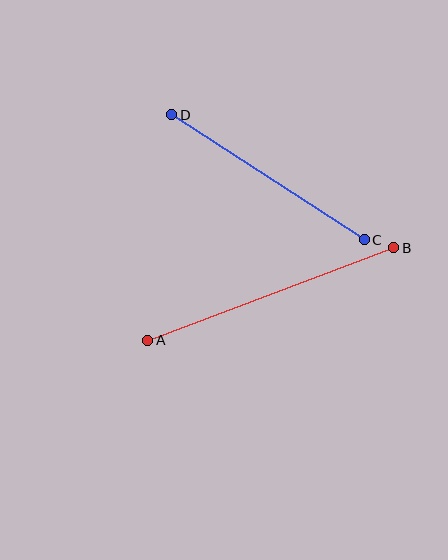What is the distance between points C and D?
The distance is approximately 230 pixels.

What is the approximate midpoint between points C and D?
The midpoint is at approximately (268, 177) pixels.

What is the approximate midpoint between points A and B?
The midpoint is at approximately (271, 294) pixels.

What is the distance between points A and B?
The distance is approximately 263 pixels.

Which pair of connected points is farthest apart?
Points A and B are farthest apart.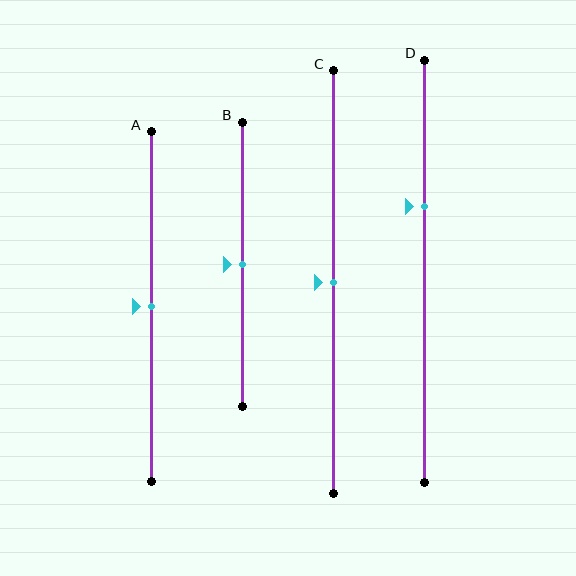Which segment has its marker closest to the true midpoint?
Segment A has its marker closest to the true midpoint.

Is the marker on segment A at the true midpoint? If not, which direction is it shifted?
Yes, the marker on segment A is at the true midpoint.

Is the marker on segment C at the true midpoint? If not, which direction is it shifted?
Yes, the marker on segment C is at the true midpoint.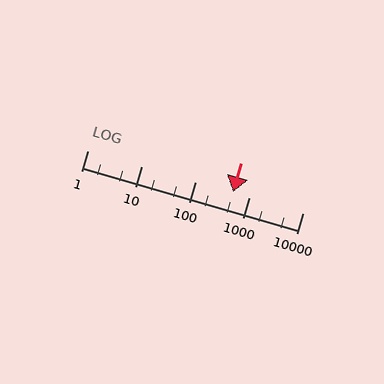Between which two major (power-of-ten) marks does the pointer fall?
The pointer is between 100 and 1000.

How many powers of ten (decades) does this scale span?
The scale spans 4 decades, from 1 to 10000.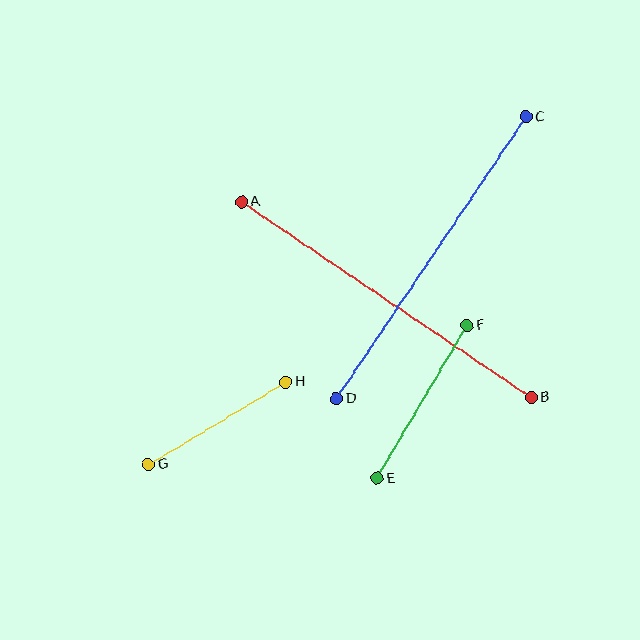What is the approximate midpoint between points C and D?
The midpoint is at approximately (431, 258) pixels.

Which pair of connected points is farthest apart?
Points A and B are farthest apart.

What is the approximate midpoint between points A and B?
The midpoint is at approximately (386, 299) pixels.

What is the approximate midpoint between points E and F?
The midpoint is at approximately (422, 402) pixels.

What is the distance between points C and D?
The distance is approximately 340 pixels.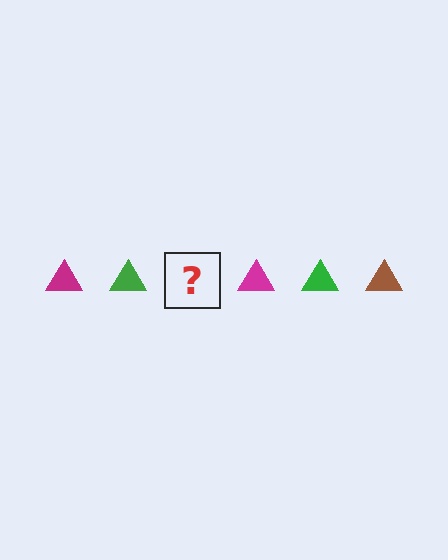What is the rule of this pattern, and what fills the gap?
The rule is that the pattern cycles through magenta, green, brown triangles. The gap should be filled with a brown triangle.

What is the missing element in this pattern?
The missing element is a brown triangle.